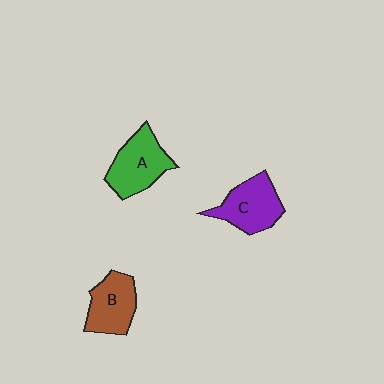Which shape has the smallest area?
Shape B (brown).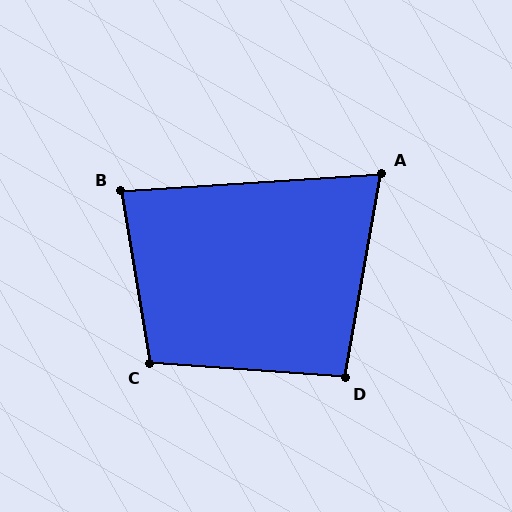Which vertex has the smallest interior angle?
A, at approximately 76 degrees.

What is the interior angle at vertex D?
Approximately 96 degrees (obtuse).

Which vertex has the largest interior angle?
C, at approximately 104 degrees.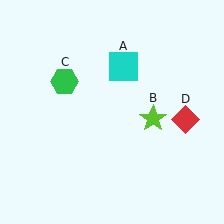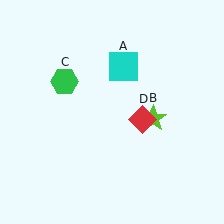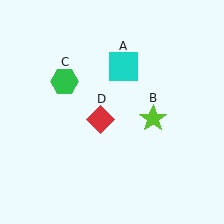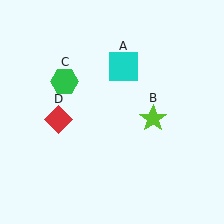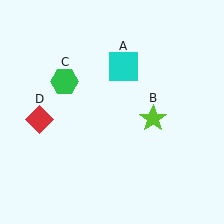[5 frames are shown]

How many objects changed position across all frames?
1 object changed position: red diamond (object D).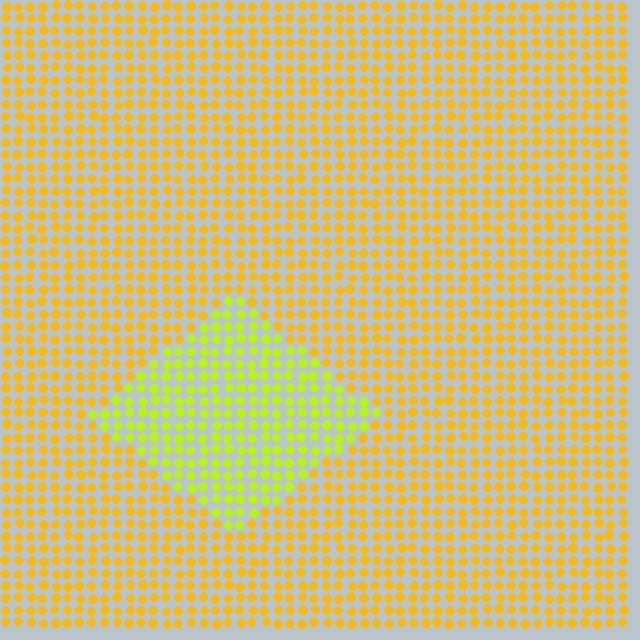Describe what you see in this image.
The image is filled with small yellow elements in a uniform arrangement. A diamond-shaped region is visible where the elements are tinted to a slightly different hue, forming a subtle color boundary.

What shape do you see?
I see a diamond.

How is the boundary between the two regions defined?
The boundary is defined purely by a slight shift in hue (about 33 degrees). Spacing, size, and orientation are identical on both sides.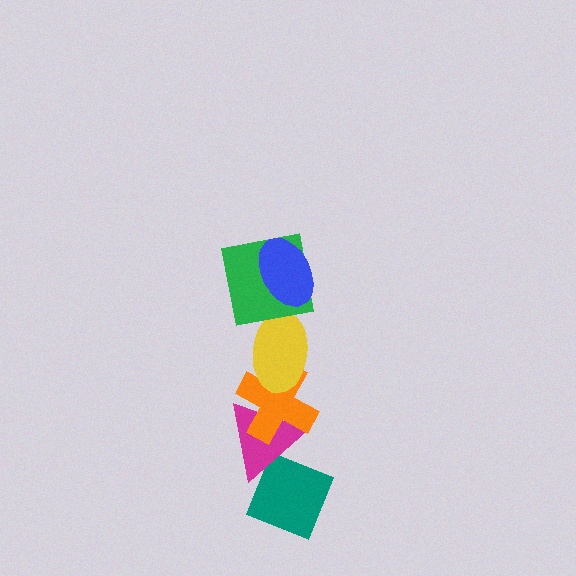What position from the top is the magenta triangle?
The magenta triangle is 5th from the top.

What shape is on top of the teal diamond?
The magenta triangle is on top of the teal diamond.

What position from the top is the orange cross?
The orange cross is 4th from the top.